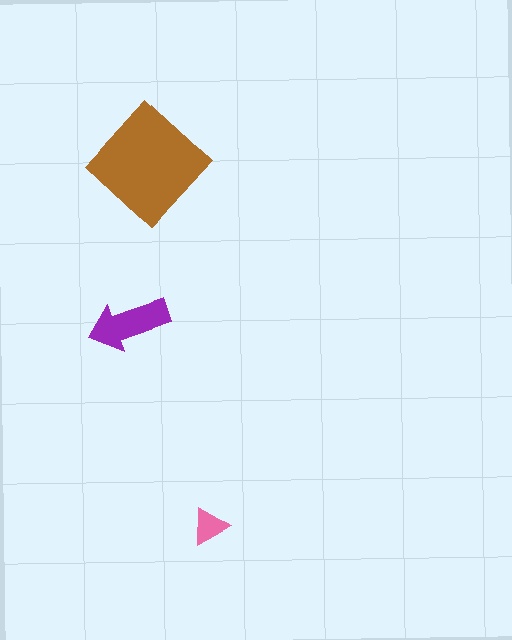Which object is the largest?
The brown diamond.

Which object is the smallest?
The pink triangle.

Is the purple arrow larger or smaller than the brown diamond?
Smaller.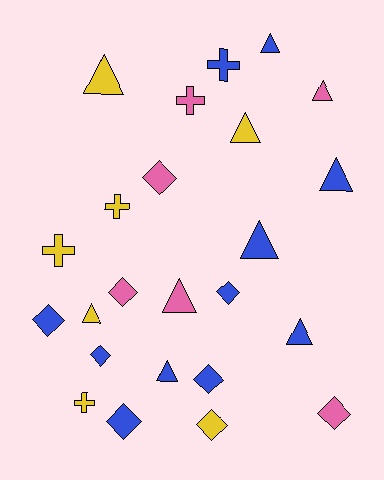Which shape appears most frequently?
Triangle, with 10 objects.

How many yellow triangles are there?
There are 3 yellow triangles.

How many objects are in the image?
There are 24 objects.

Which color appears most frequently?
Blue, with 11 objects.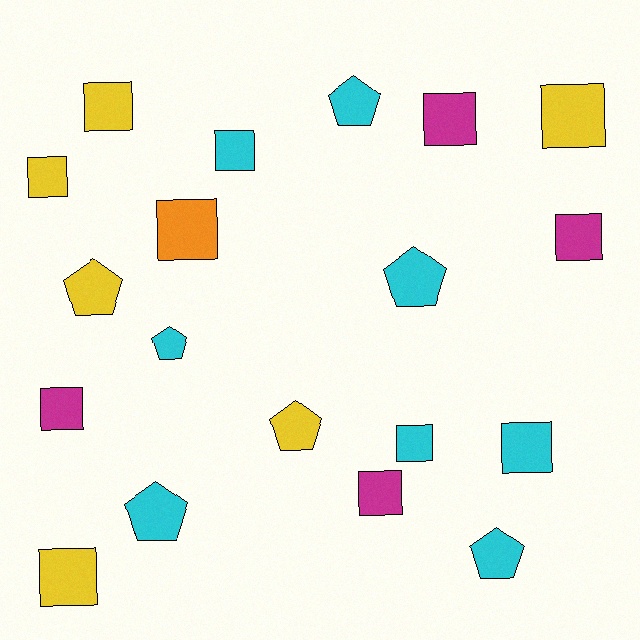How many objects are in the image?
There are 19 objects.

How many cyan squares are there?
There are 3 cyan squares.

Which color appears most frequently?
Cyan, with 8 objects.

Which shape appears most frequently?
Square, with 12 objects.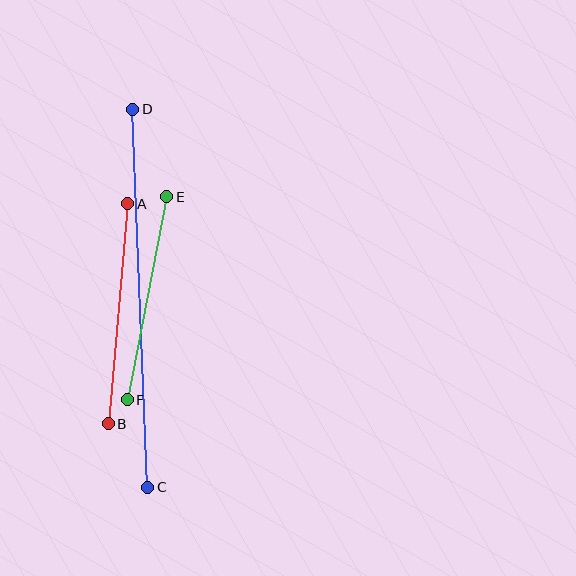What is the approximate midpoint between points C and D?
The midpoint is at approximately (140, 298) pixels.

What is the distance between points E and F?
The distance is approximately 207 pixels.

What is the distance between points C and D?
The distance is approximately 379 pixels.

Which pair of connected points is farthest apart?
Points C and D are farthest apart.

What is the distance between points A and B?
The distance is approximately 221 pixels.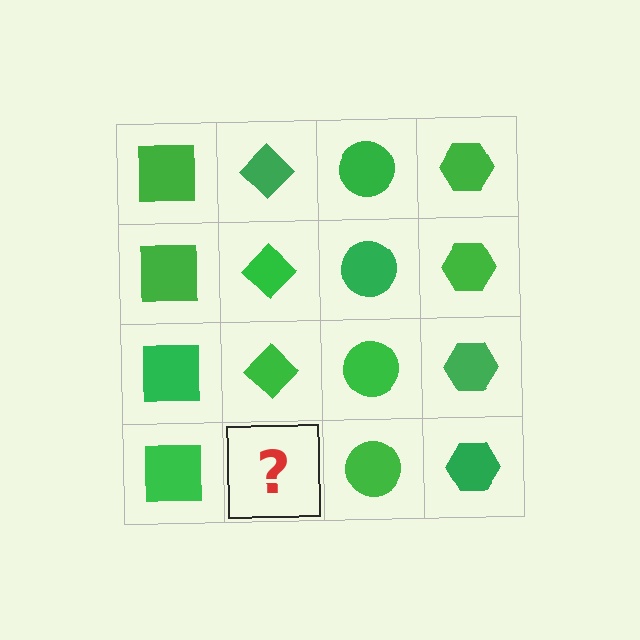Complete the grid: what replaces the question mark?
The question mark should be replaced with a green diamond.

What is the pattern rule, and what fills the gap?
The rule is that each column has a consistent shape. The gap should be filled with a green diamond.